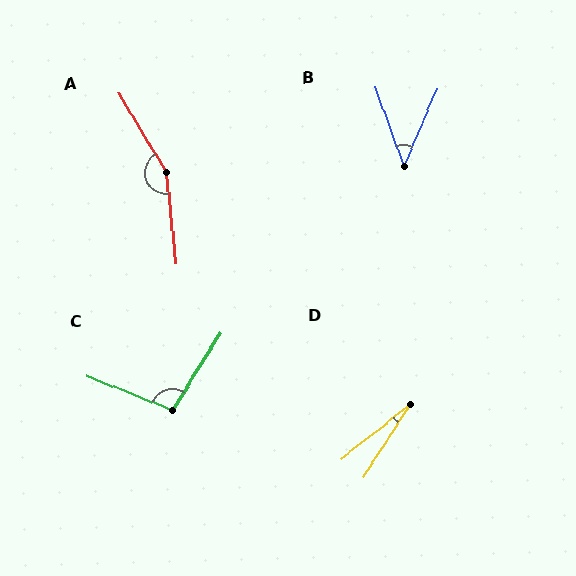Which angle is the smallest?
D, at approximately 18 degrees.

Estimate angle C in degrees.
Approximately 100 degrees.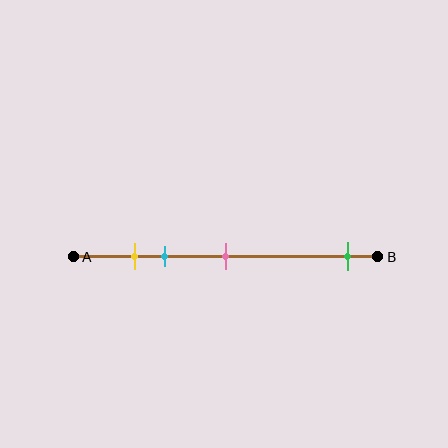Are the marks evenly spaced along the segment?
No, the marks are not evenly spaced.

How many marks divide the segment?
There are 4 marks dividing the segment.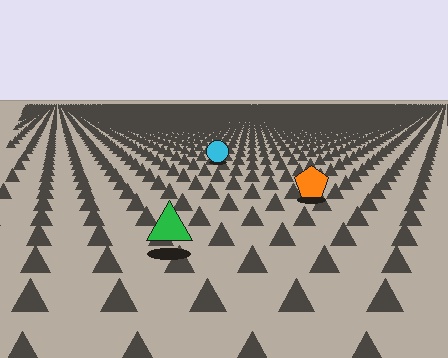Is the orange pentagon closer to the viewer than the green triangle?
No. The green triangle is closer — you can tell from the texture gradient: the ground texture is coarser near it.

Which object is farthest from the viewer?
The cyan circle is farthest from the viewer. It appears smaller and the ground texture around it is denser.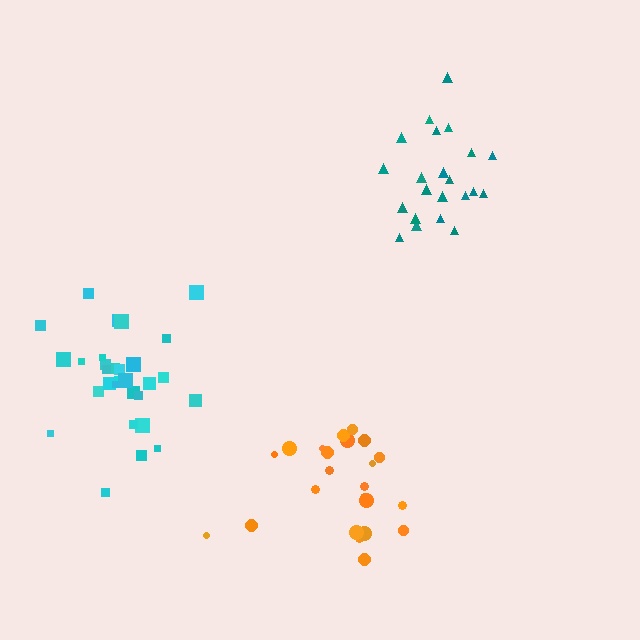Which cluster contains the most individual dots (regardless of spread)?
Cyan (30).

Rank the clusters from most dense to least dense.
cyan, teal, orange.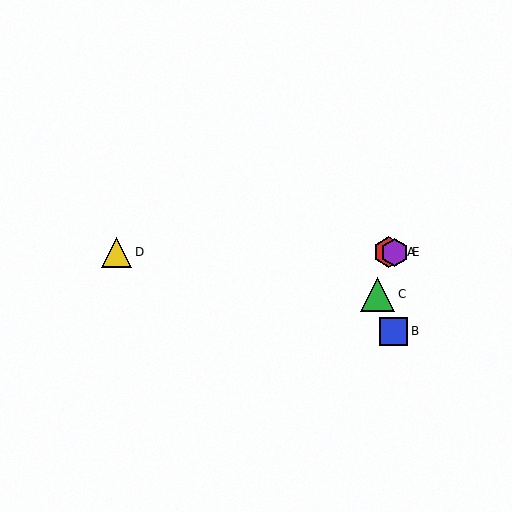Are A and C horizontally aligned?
No, A is at y≈252 and C is at y≈294.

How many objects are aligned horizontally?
3 objects (A, D, E) are aligned horizontally.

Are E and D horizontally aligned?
Yes, both are at y≈252.